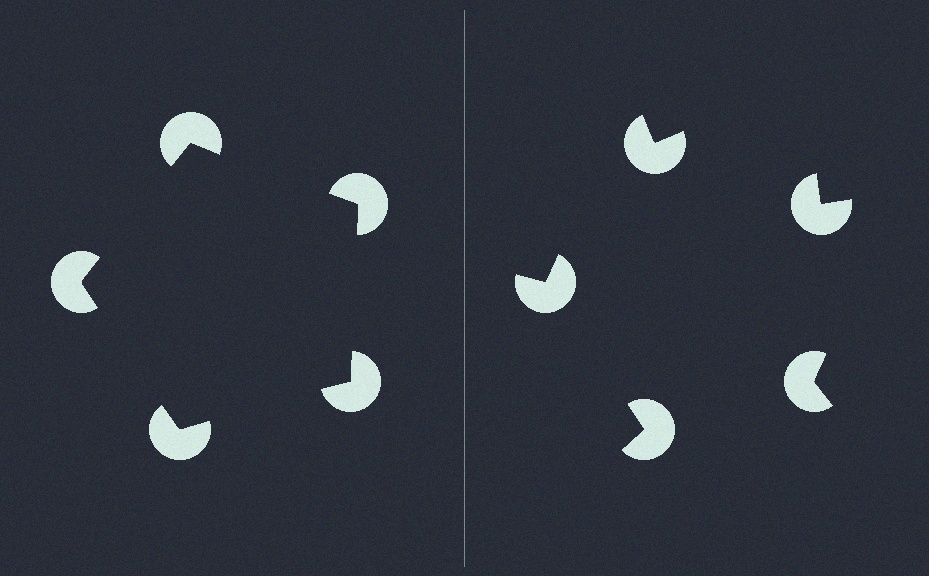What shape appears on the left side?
An illusory pentagon.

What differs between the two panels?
The pac-man discs are positioned identically on both sides; only the wedge orientations differ. On the left they align to a pentagon; on the right they are misaligned.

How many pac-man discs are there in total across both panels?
10 — 5 on each side.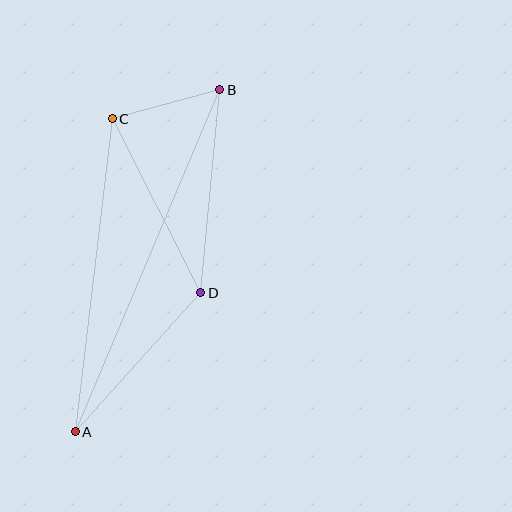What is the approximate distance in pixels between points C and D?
The distance between C and D is approximately 195 pixels.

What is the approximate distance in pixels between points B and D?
The distance between B and D is approximately 204 pixels.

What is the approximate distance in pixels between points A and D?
The distance between A and D is approximately 188 pixels.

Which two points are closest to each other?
Points B and C are closest to each other.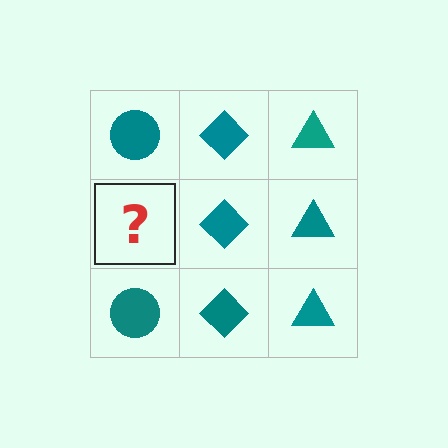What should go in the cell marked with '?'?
The missing cell should contain a teal circle.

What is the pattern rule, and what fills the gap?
The rule is that each column has a consistent shape. The gap should be filled with a teal circle.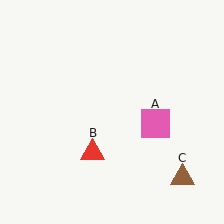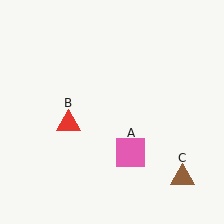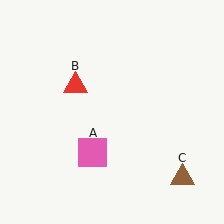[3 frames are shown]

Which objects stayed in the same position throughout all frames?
Brown triangle (object C) remained stationary.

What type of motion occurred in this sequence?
The pink square (object A), red triangle (object B) rotated clockwise around the center of the scene.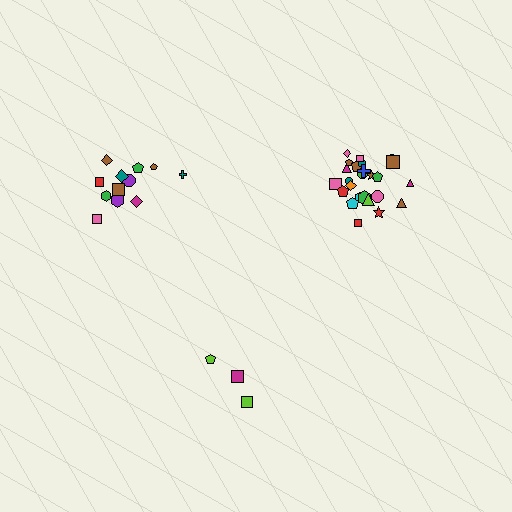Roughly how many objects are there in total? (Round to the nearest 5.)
Roughly 40 objects in total.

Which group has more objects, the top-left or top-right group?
The top-right group.